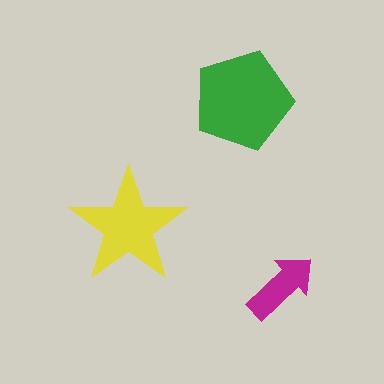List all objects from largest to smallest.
The green pentagon, the yellow star, the magenta arrow.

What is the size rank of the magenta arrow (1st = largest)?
3rd.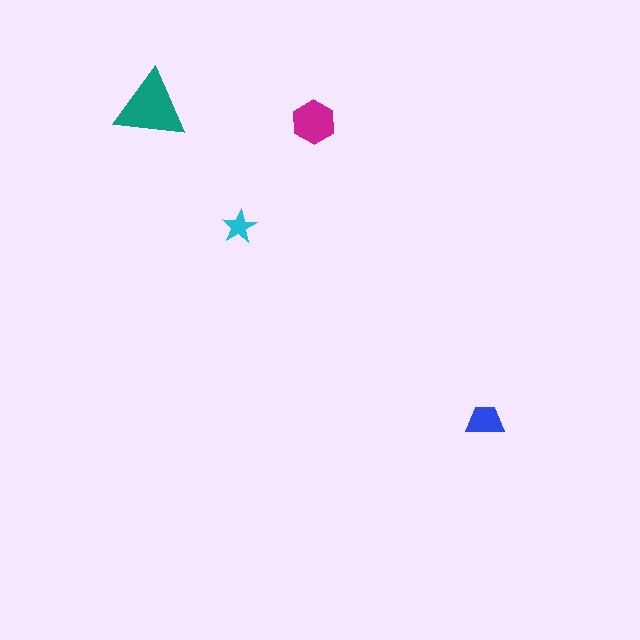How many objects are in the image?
There are 4 objects in the image.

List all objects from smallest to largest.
The cyan star, the blue trapezoid, the magenta hexagon, the teal triangle.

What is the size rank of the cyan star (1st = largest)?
4th.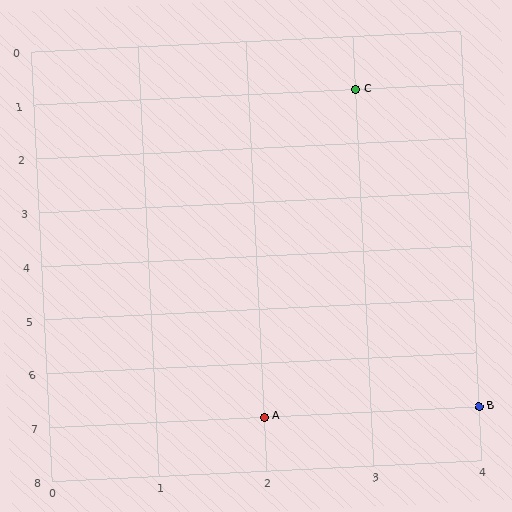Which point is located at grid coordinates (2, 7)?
Point A is at (2, 7).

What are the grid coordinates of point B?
Point B is at grid coordinates (4, 7).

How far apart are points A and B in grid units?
Points A and B are 2 columns apart.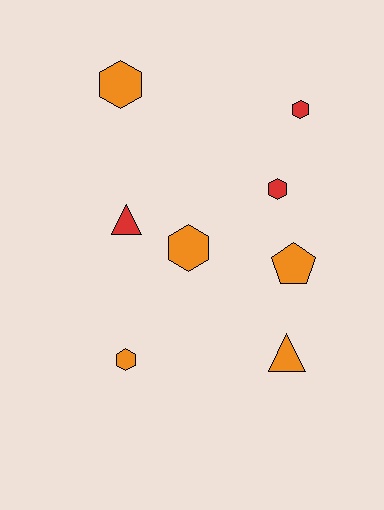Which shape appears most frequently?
Hexagon, with 5 objects.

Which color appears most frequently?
Orange, with 5 objects.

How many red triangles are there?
There is 1 red triangle.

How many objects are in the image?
There are 8 objects.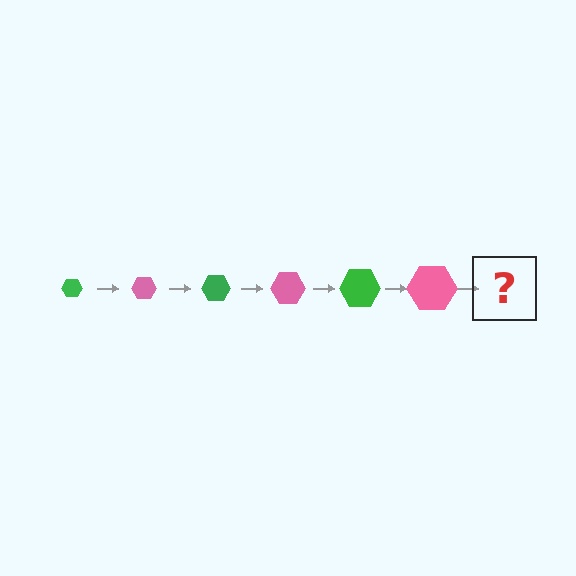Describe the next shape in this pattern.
It should be a green hexagon, larger than the previous one.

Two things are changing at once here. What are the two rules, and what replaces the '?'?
The two rules are that the hexagon grows larger each step and the color cycles through green and pink. The '?' should be a green hexagon, larger than the previous one.